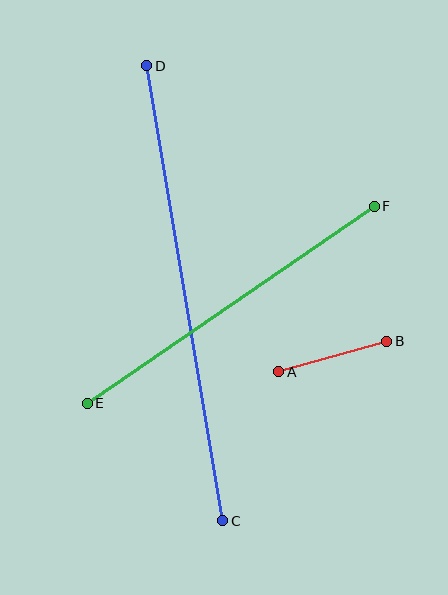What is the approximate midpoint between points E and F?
The midpoint is at approximately (231, 305) pixels.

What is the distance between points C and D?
The distance is approximately 461 pixels.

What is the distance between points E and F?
The distance is approximately 348 pixels.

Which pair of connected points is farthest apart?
Points C and D are farthest apart.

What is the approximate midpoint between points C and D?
The midpoint is at approximately (185, 293) pixels.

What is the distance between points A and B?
The distance is approximately 112 pixels.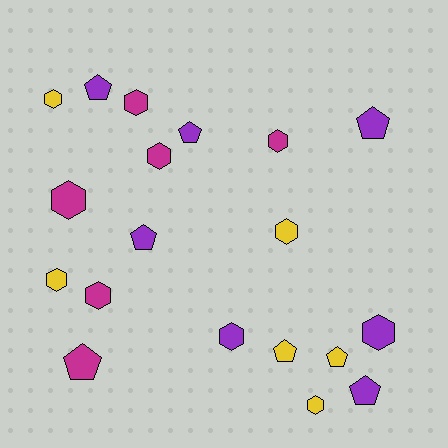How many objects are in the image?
There are 19 objects.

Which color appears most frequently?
Purple, with 7 objects.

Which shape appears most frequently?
Hexagon, with 11 objects.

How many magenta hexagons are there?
There are 5 magenta hexagons.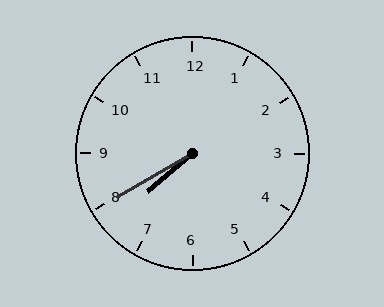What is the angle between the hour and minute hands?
Approximately 10 degrees.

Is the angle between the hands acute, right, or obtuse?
It is acute.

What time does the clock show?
7:40.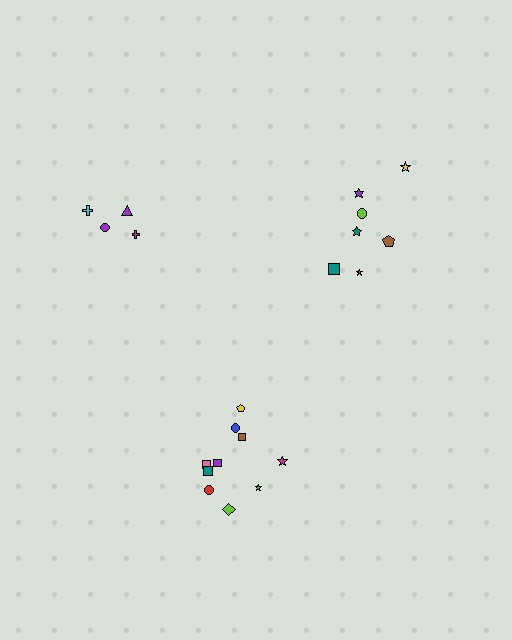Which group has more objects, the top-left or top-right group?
The top-right group.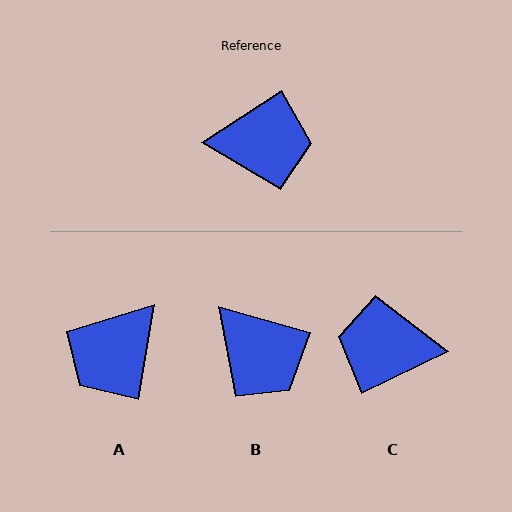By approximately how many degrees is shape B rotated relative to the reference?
Approximately 49 degrees clockwise.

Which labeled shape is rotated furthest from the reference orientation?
C, about 173 degrees away.